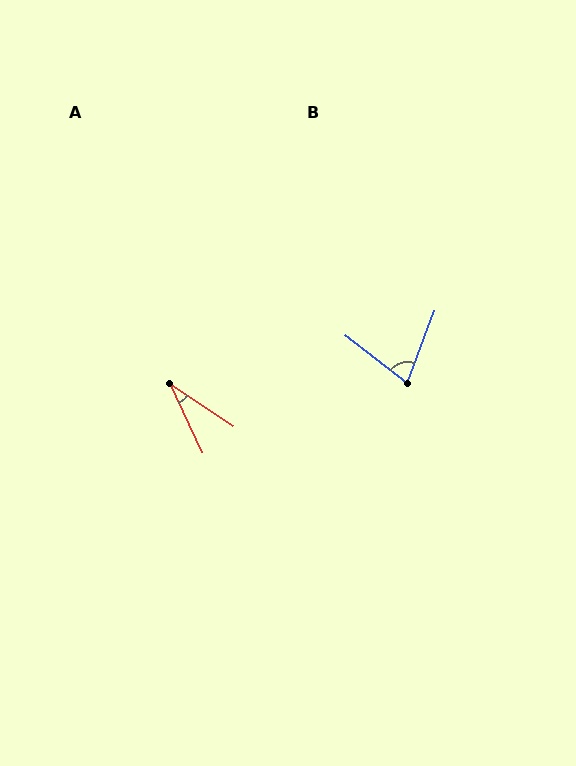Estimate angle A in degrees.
Approximately 31 degrees.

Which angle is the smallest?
A, at approximately 31 degrees.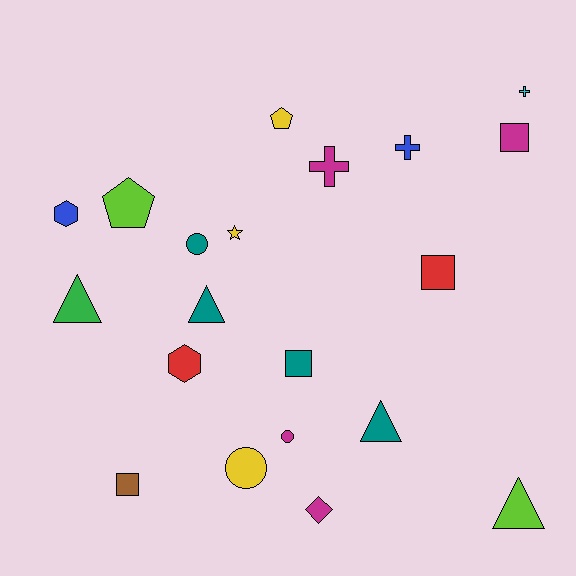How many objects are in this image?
There are 20 objects.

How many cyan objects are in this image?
There is 1 cyan object.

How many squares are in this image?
There are 4 squares.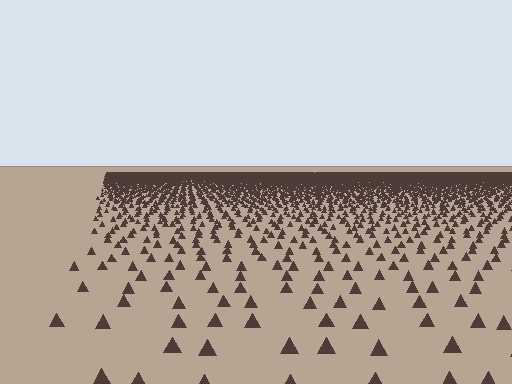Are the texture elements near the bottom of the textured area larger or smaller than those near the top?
Larger. Near the bottom, elements are closer to the viewer and appear at a bigger on-screen size.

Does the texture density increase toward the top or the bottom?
Density increases toward the top.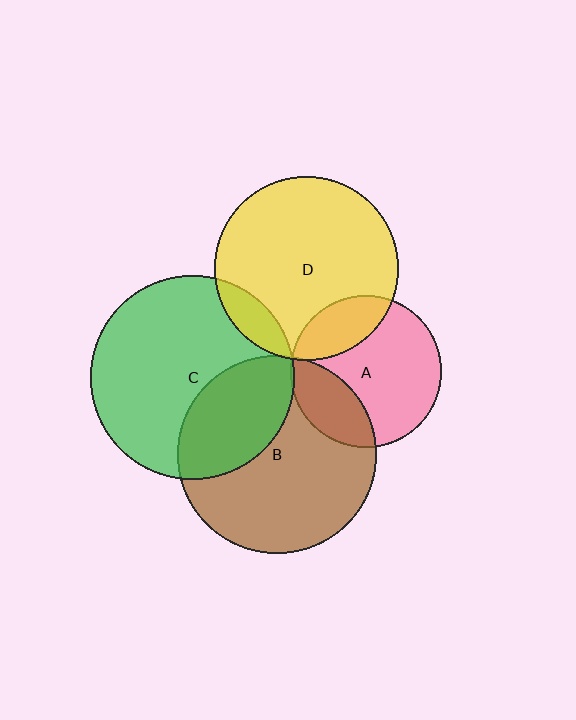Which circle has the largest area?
Circle C (green).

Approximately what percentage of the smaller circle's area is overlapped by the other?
Approximately 5%.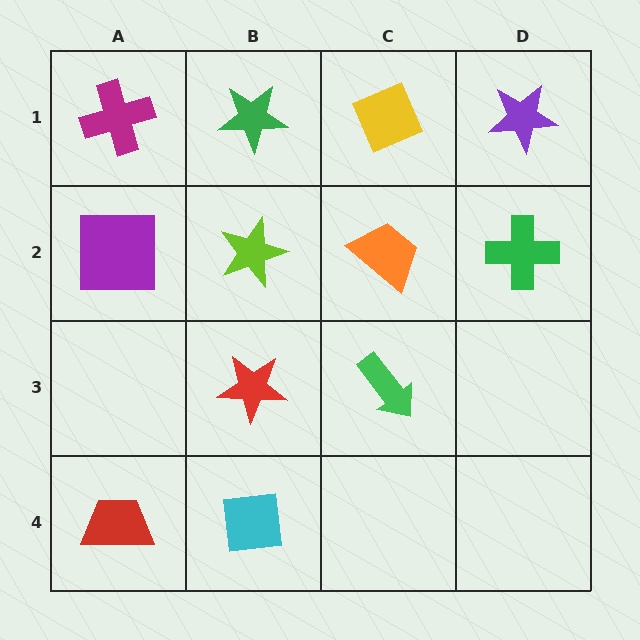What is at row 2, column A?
A purple square.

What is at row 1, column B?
A green star.